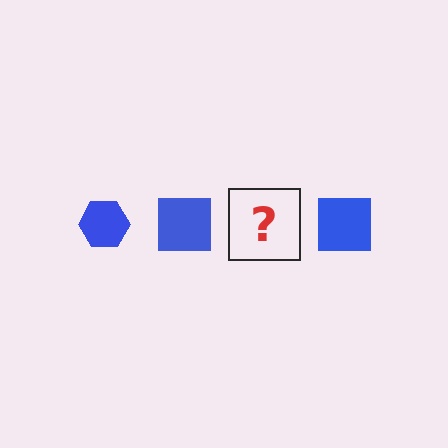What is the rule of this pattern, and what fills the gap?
The rule is that the pattern cycles through hexagon, square shapes in blue. The gap should be filled with a blue hexagon.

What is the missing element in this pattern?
The missing element is a blue hexagon.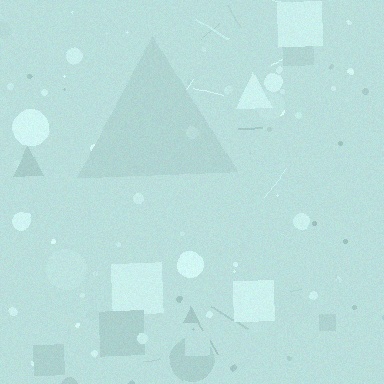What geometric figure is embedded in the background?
A triangle is embedded in the background.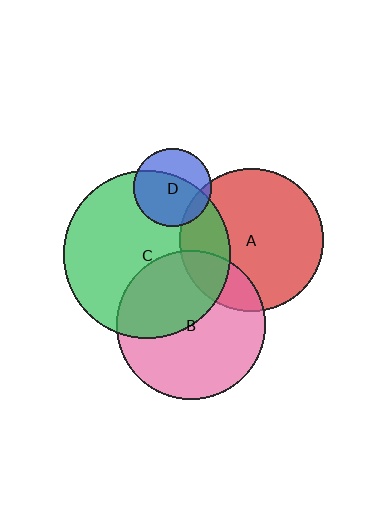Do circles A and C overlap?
Yes.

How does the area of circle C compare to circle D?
Approximately 4.6 times.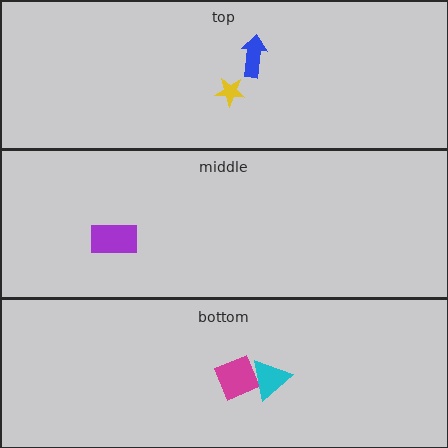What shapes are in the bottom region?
The magenta diamond, the cyan triangle.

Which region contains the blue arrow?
The top region.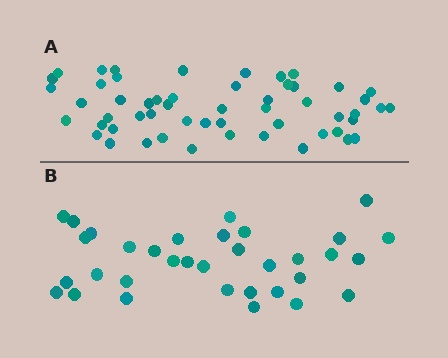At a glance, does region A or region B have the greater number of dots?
Region A (the top region) has more dots.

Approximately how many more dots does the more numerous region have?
Region A has approximately 20 more dots than region B.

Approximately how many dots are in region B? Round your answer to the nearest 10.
About 30 dots. (The exact count is 34, which rounds to 30.)